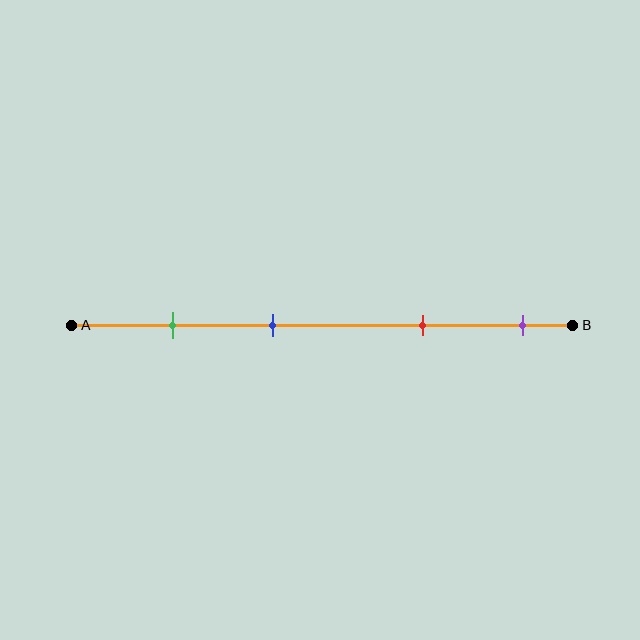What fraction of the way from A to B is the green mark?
The green mark is approximately 20% (0.2) of the way from A to B.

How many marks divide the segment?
There are 4 marks dividing the segment.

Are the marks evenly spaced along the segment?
No, the marks are not evenly spaced.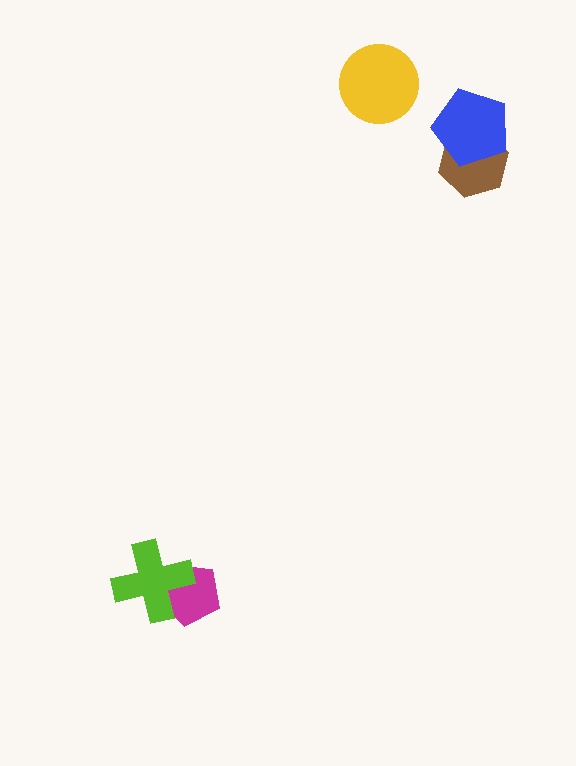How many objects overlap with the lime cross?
1 object overlaps with the lime cross.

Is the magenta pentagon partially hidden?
Yes, it is partially covered by another shape.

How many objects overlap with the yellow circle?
0 objects overlap with the yellow circle.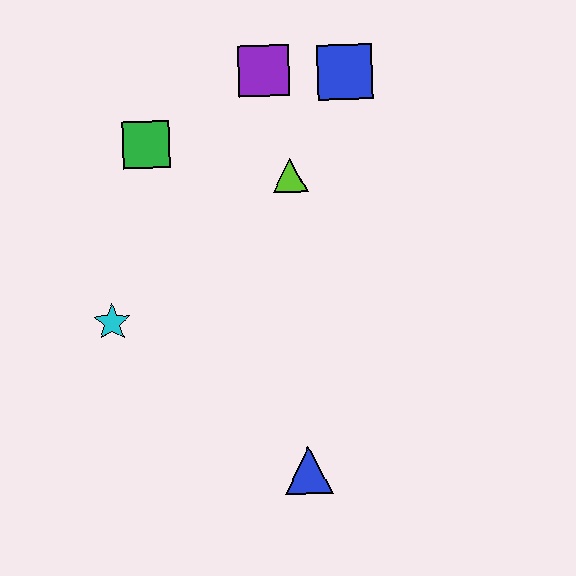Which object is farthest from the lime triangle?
The blue triangle is farthest from the lime triangle.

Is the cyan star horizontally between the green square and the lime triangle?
No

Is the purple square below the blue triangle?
No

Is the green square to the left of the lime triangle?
Yes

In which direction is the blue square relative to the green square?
The blue square is to the right of the green square.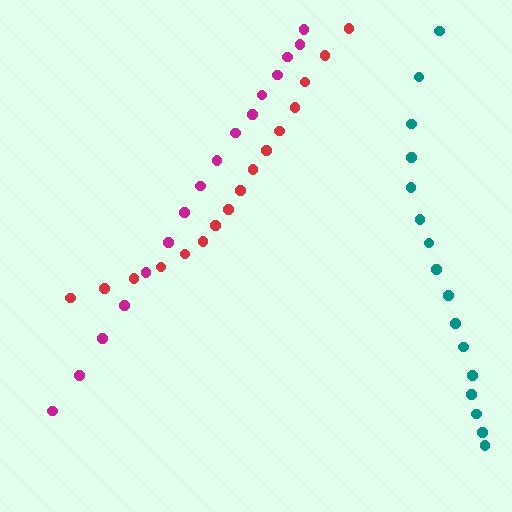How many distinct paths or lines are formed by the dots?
There are 3 distinct paths.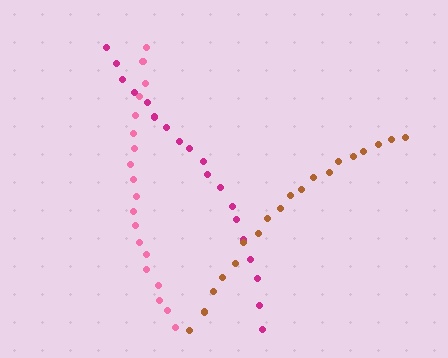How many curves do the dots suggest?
There are 3 distinct paths.